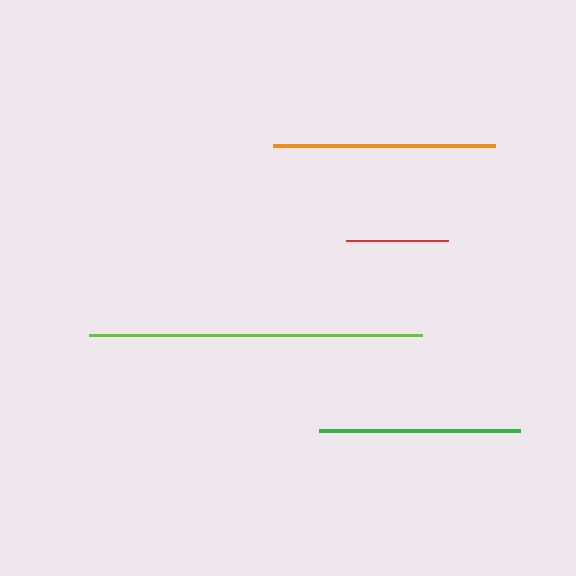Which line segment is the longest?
The lime line is the longest at approximately 333 pixels.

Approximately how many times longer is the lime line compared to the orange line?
The lime line is approximately 1.5 times the length of the orange line.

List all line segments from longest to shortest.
From longest to shortest: lime, orange, green, red.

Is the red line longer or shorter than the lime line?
The lime line is longer than the red line.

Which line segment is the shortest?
The red line is the shortest at approximately 102 pixels.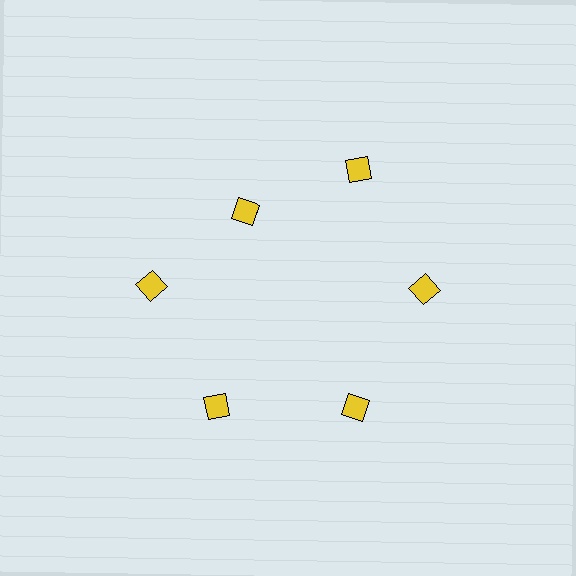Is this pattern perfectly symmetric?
No. The 6 yellow diamonds are arranged in a ring, but one element near the 11 o'clock position is pulled inward toward the center, breaking the 6-fold rotational symmetry.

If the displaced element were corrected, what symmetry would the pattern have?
It would have 6-fold rotational symmetry — the pattern would map onto itself every 60 degrees.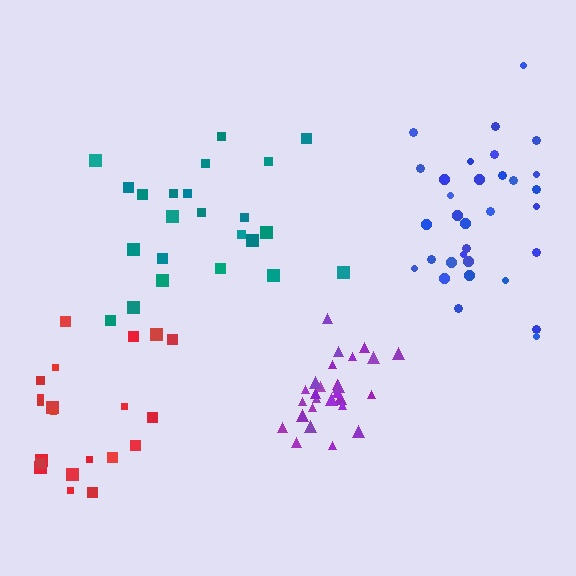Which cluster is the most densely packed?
Purple.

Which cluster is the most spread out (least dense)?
Red.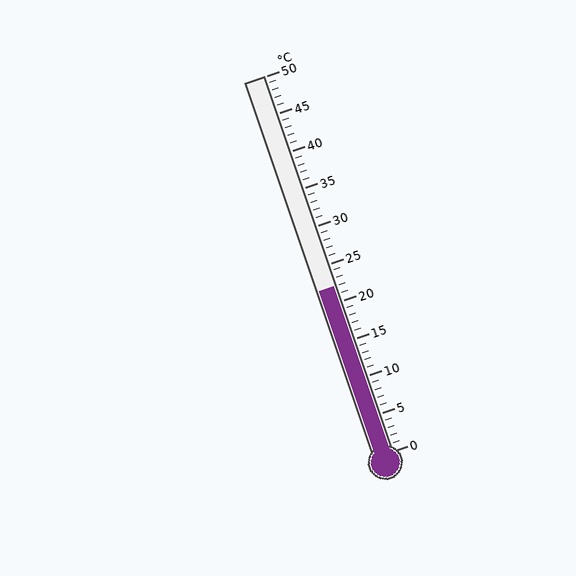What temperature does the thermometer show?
The thermometer shows approximately 22°C.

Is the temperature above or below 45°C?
The temperature is below 45°C.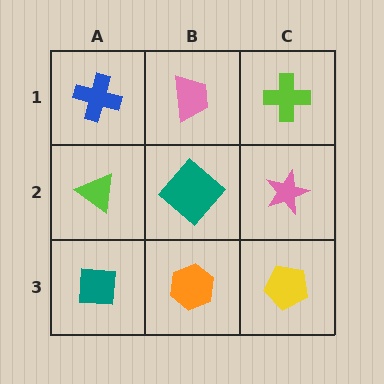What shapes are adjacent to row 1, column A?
A lime triangle (row 2, column A), a pink trapezoid (row 1, column B).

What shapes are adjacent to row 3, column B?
A teal diamond (row 2, column B), a teal square (row 3, column A), a yellow pentagon (row 3, column C).